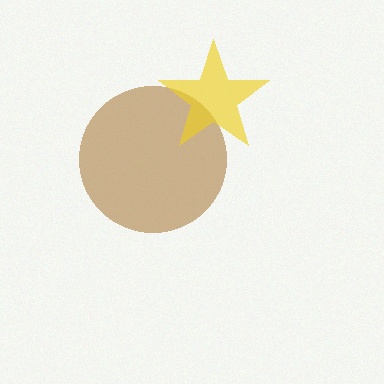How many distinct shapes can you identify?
There are 2 distinct shapes: a brown circle, a yellow star.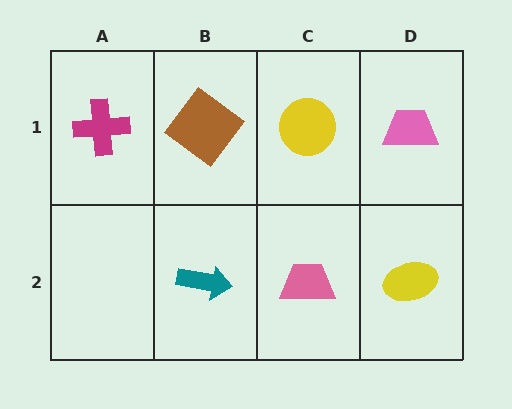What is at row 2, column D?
A yellow ellipse.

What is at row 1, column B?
A brown diamond.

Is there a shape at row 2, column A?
No, that cell is empty.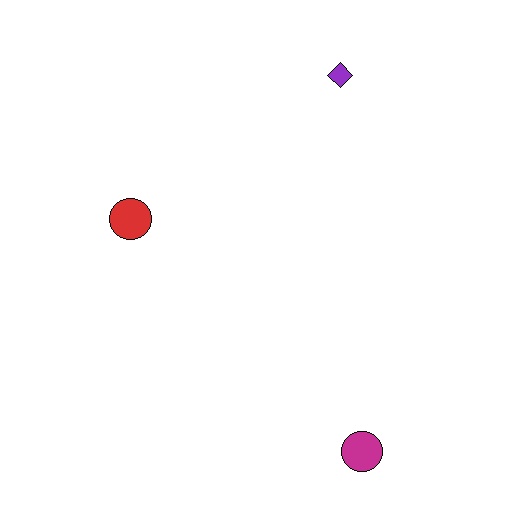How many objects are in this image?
There are 3 objects.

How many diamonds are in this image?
There is 1 diamond.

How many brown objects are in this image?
There are no brown objects.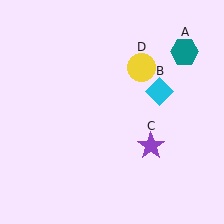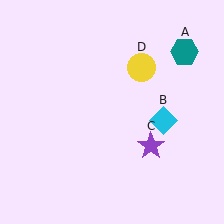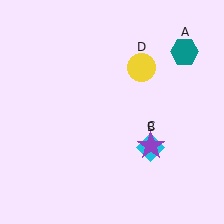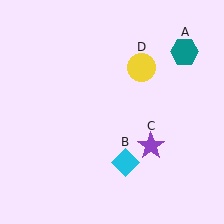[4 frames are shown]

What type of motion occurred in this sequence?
The cyan diamond (object B) rotated clockwise around the center of the scene.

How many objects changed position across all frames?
1 object changed position: cyan diamond (object B).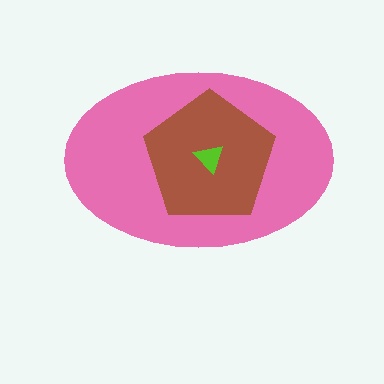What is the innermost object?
The lime triangle.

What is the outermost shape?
The pink ellipse.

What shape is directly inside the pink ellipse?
The brown pentagon.